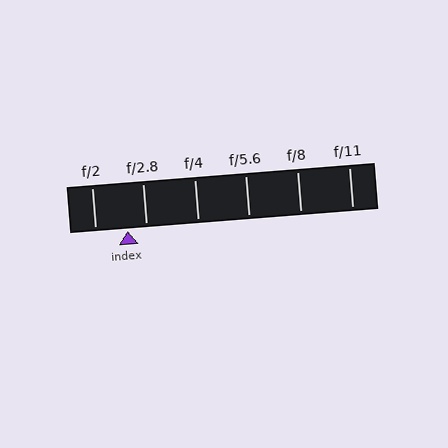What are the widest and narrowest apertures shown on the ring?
The widest aperture shown is f/2 and the narrowest is f/11.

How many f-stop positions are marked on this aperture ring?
There are 6 f-stop positions marked.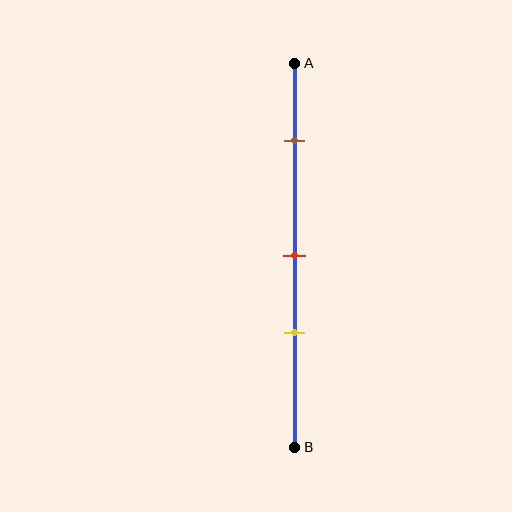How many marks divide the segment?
There are 3 marks dividing the segment.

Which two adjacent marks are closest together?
The red and yellow marks are the closest adjacent pair.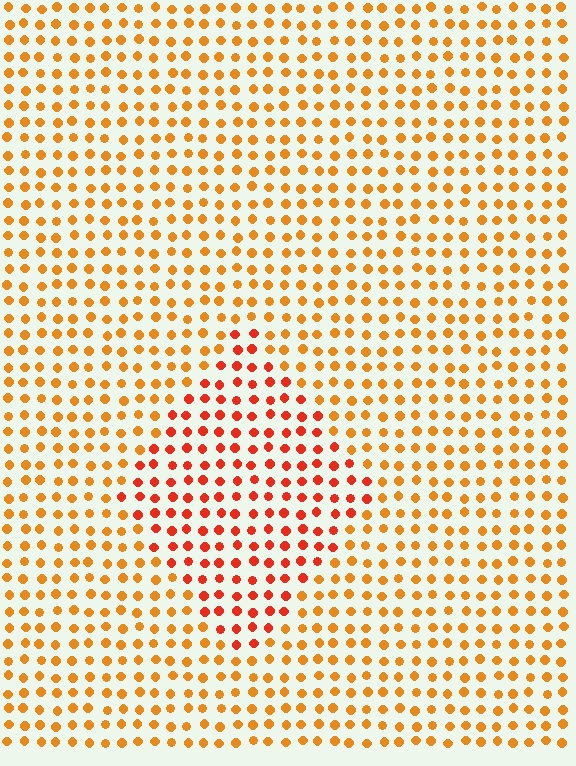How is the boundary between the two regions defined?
The boundary is defined purely by a slight shift in hue (about 28 degrees). Spacing, size, and orientation are identical on both sides.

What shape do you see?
I see a diamond.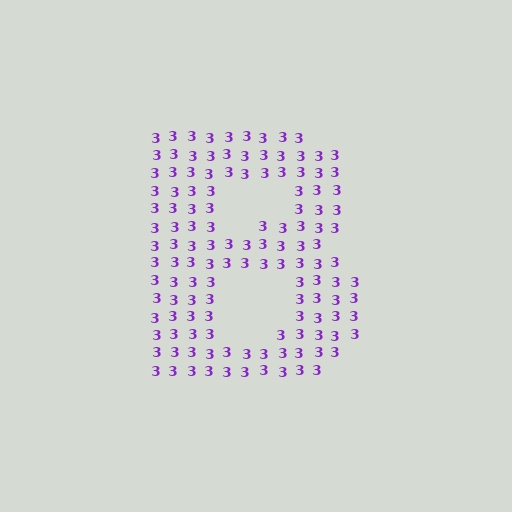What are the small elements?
The small elements are digit 3's.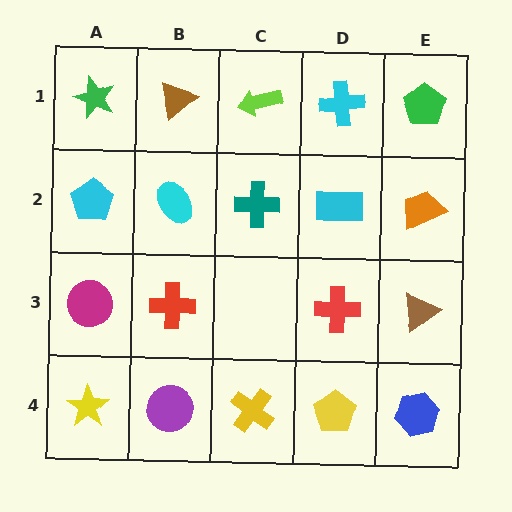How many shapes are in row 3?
4 shapes.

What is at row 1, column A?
A green star.